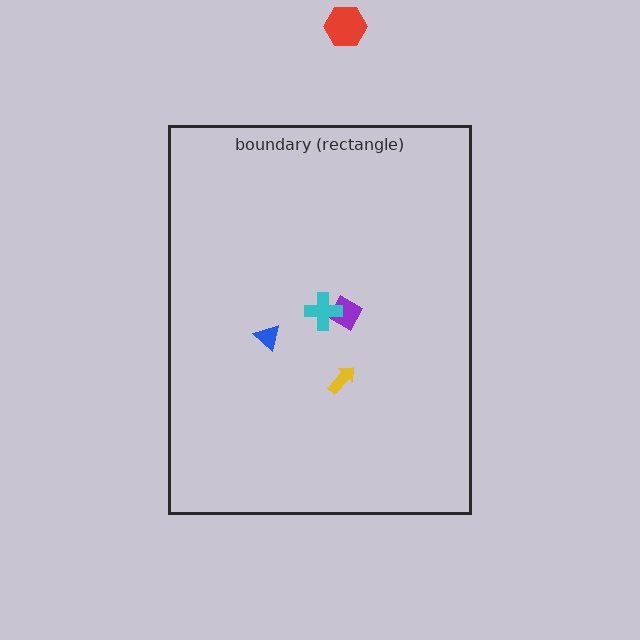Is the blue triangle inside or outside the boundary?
Inside.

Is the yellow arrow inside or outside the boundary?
Inside.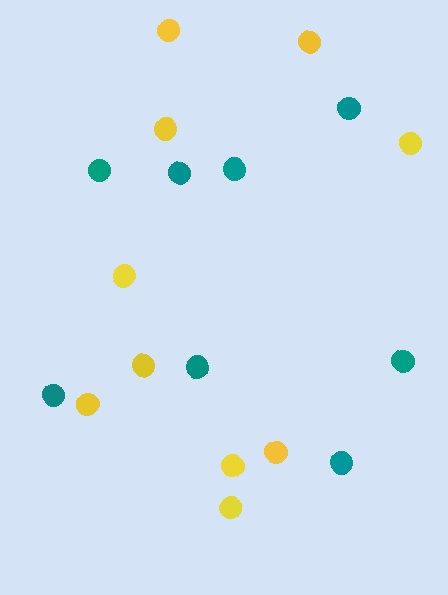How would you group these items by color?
There are 2 groups: one group of teal circles (8) and one group of yellow circles (10).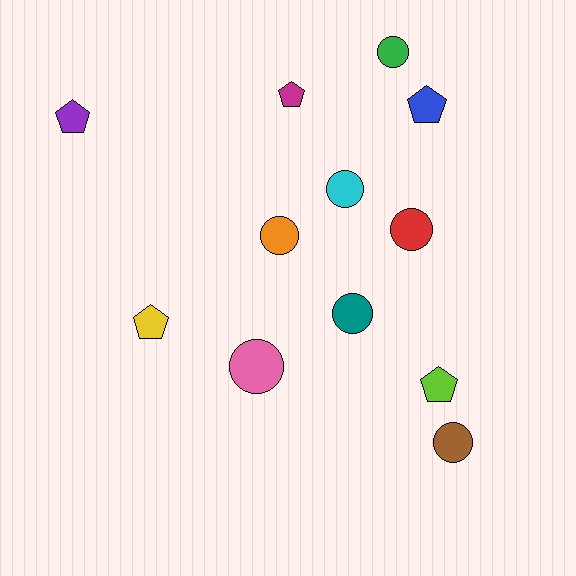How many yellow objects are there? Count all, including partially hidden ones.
There is 1 yellow object.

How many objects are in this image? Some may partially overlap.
There are 12 objects.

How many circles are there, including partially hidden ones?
There are 7 circles.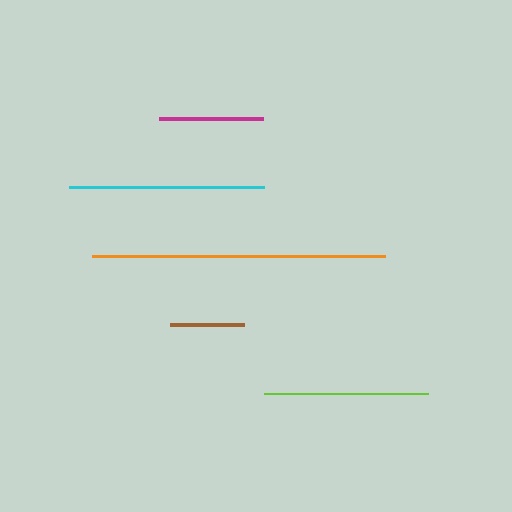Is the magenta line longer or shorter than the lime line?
The lime line is longer than the magenta line.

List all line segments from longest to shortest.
From longest to shortest: orange, cyan, lime, magenta, brown.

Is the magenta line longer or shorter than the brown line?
The magenta line is longer than the brown line.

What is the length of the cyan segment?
The cyan segment is approximately 194 pixels long.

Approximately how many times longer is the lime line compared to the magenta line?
The lime line is approximately 1.6 times the length of the magenta line.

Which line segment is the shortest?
The brown line is the shortest at approximately 75 pixels.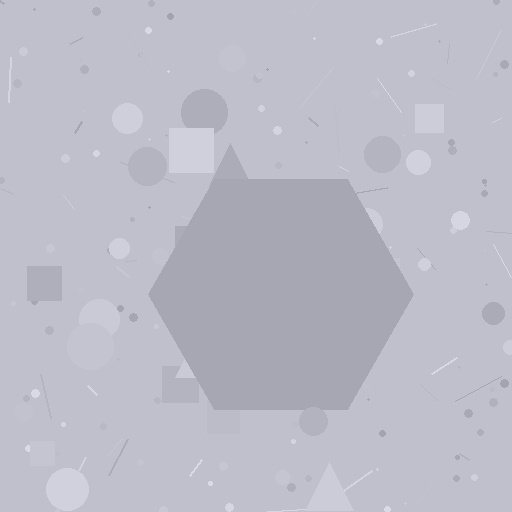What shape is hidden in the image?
A hexagon is hidden in the image.